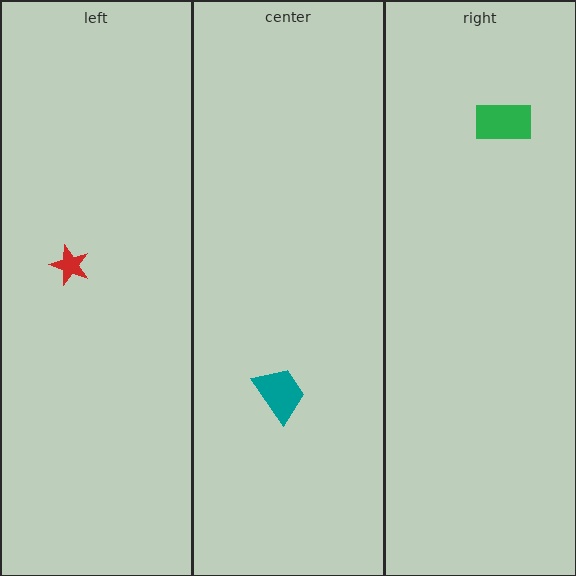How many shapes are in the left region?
1.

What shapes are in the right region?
The green rectangle.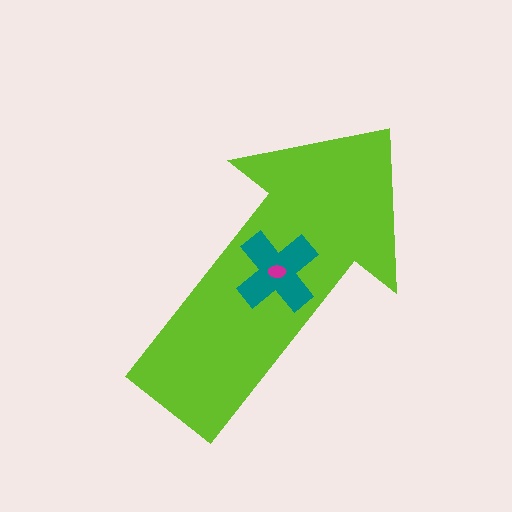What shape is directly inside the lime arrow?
The teal cross.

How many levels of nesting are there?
3.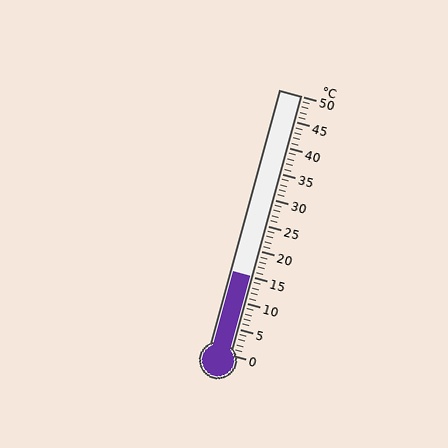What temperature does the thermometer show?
The thermometer shows approximately 15°C.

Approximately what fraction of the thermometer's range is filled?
The thermometer is filled to approximately 30% of its range.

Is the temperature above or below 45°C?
The temperature is below 45°C.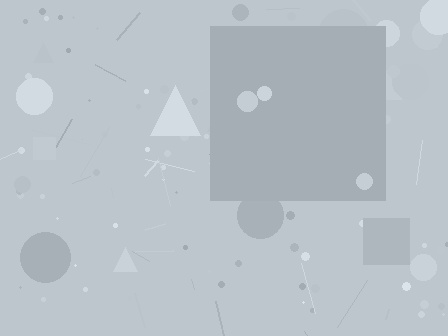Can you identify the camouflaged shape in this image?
The camouflaged shape is a square.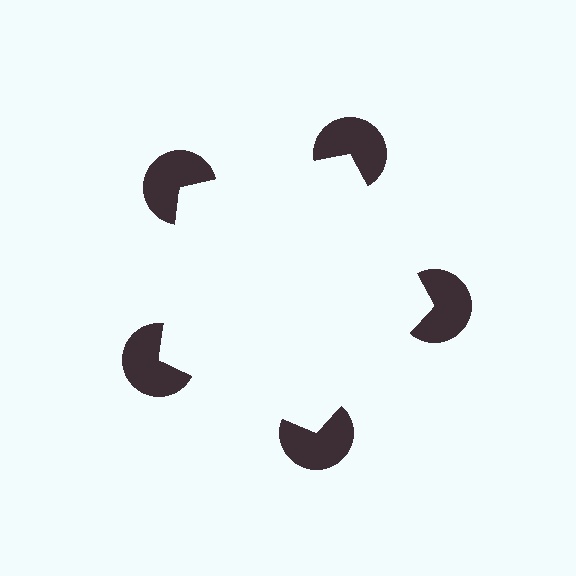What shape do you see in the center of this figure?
An illusory pentagon — its edges are inferred from the aligned wedge cuts in the pac-man discs, not physically drawn.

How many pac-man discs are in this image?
There are 5 — one at each vertex of the illusory pentagon.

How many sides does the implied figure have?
5 sides.